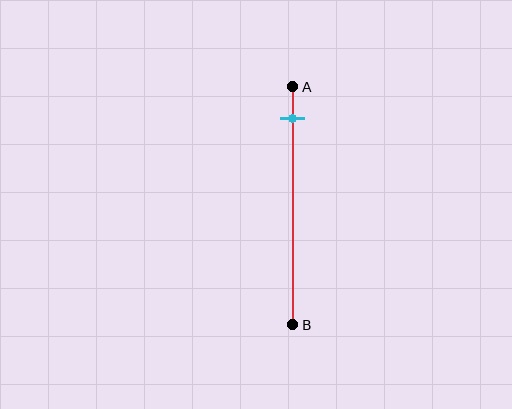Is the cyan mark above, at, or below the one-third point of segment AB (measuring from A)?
The cyan mark is above the one-third point of segment AB.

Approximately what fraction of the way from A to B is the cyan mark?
The cyan mark is approximately 15% of the way from A to B.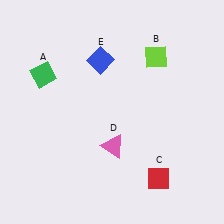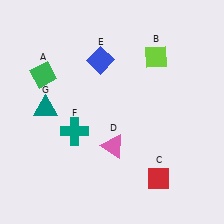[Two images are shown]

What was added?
A teal cross (F), a teal triangle (G) were added in Image 2.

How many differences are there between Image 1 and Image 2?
There are 2 differences between the two images.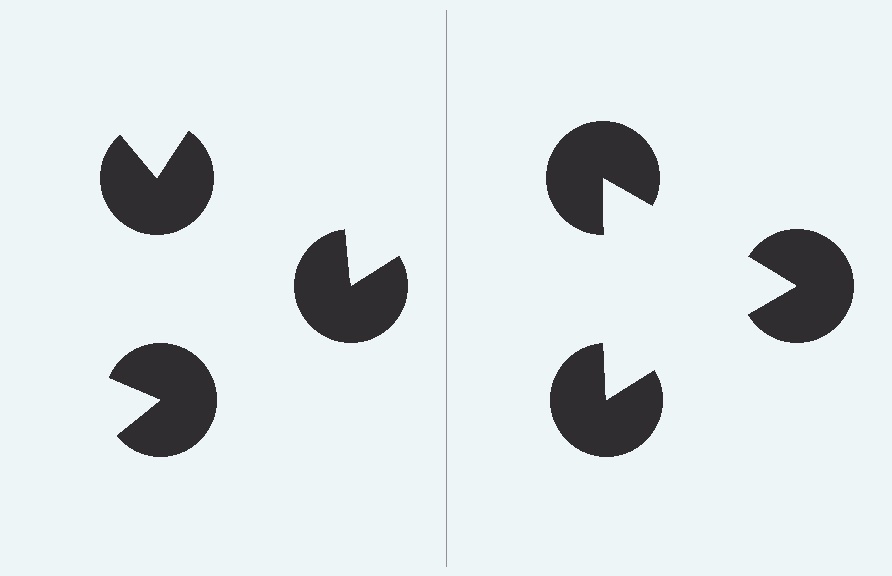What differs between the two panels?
The pac-man discs are positioned identically on both sides; only the wedge orientations differ. On the right they align to a triangle; on the left they are misaligned.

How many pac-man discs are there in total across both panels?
6 — 3 on each side.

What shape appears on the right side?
An illusory triangle.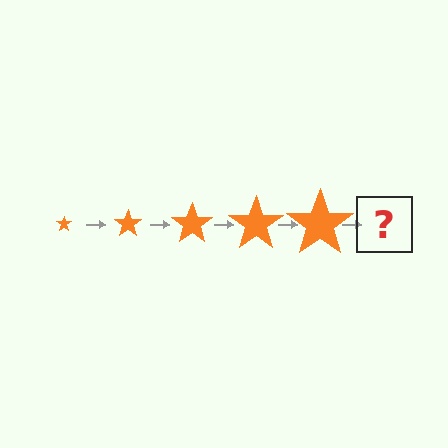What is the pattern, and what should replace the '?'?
The pattern is that the star gets progressively larger each step. The '?' should be an orange star, larger than the previous one.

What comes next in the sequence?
The next element should be an orange star, larger than the previous one.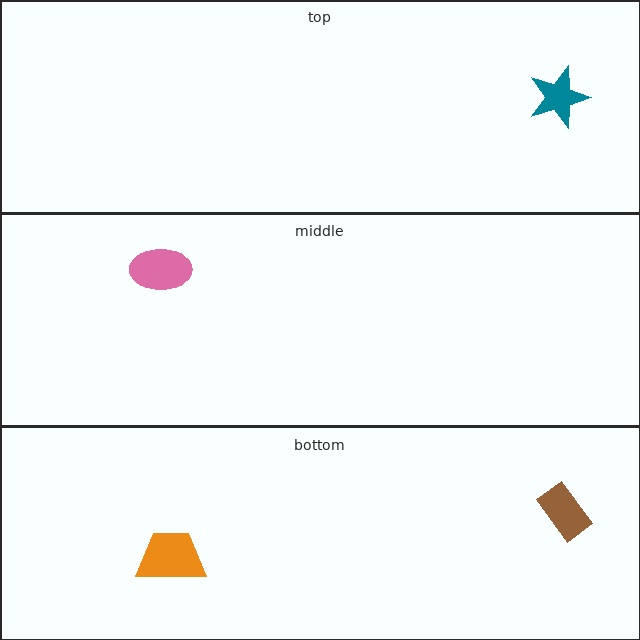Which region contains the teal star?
The top region.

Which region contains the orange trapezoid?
The bottom region.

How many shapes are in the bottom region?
2.